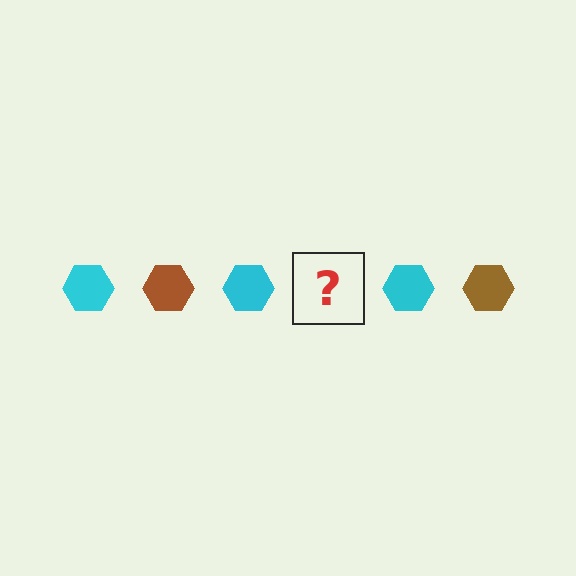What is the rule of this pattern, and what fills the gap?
The rule is that the pattern cycles through cyan, brown hexagons. The gap should be filled with a brown hexagon.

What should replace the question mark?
The question mark should be replaced with a brown hexagon.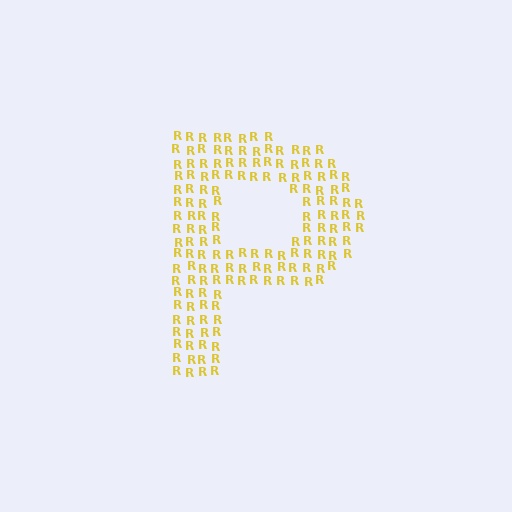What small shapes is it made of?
It is made of small letter R's.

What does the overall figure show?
The overall figure shows the letter P.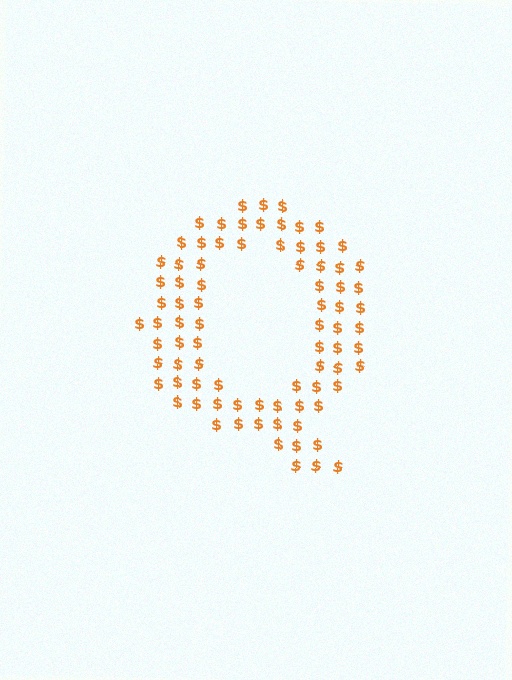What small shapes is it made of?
It is made of small dollar signs.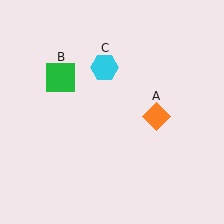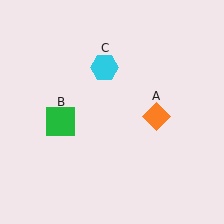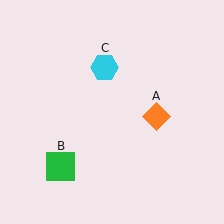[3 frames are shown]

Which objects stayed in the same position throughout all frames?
Orange diamond (object A) and cyan hexagon (object C) remained stationary.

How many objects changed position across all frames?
1 object changed position: green square (object B).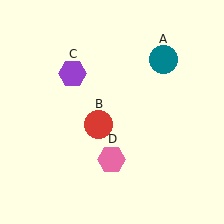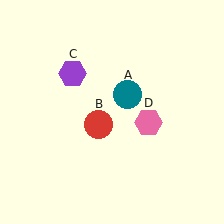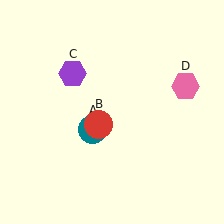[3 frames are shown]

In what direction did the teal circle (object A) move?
The teal circle (object A) moved down and to the left.